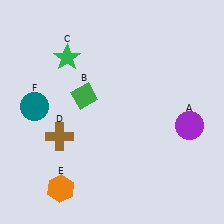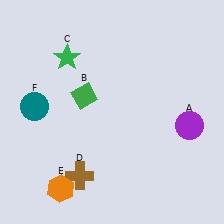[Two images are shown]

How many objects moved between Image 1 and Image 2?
1 object moved between the two images.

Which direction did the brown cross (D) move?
The brown cross (D) moved down.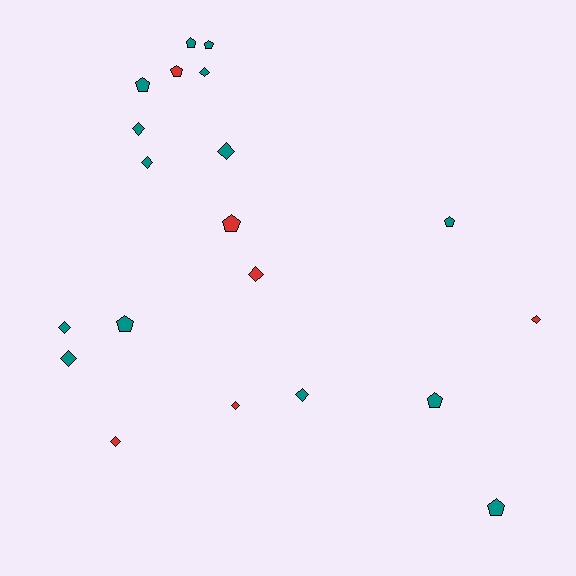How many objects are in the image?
There are 20 objects.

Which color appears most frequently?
Teal, with 14 objects.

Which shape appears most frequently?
Diamond, with 11 objects.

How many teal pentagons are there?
There are 7 teal pentagons.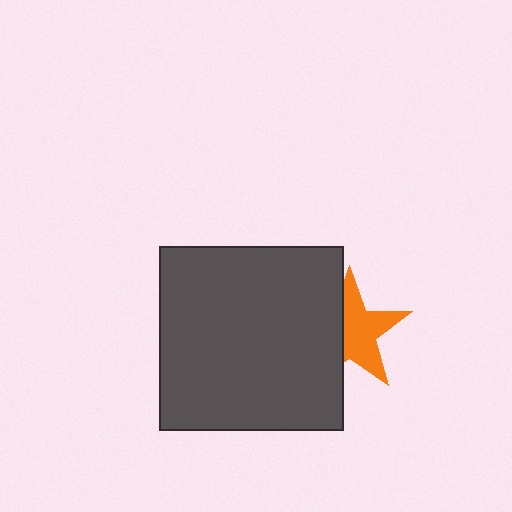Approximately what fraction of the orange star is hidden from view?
Roughly 39% of the orange star is hidden behind the dark gray square.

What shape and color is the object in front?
The object in front is a dark gray square.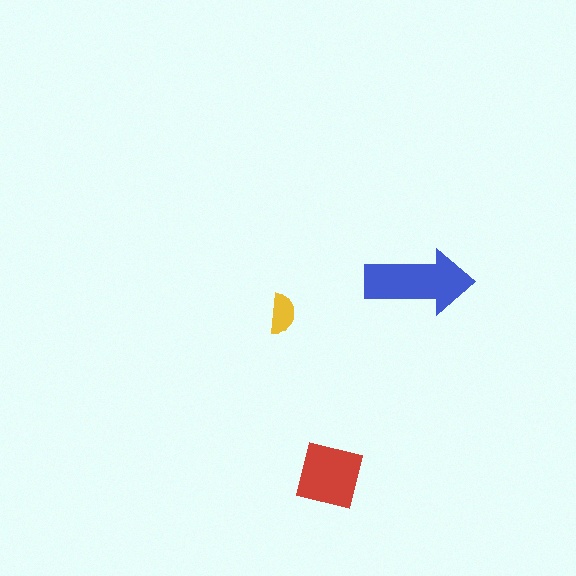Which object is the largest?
The blue arrow.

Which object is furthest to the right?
The blue arrow is rightmost.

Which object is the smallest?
The yellow semicircle.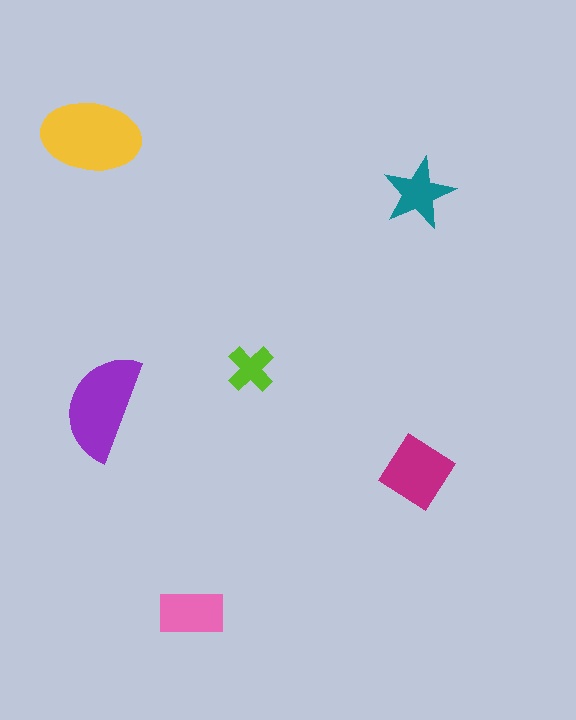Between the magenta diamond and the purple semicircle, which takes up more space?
The purple semicircle.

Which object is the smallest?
The lime cross.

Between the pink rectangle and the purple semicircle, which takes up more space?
The purple semicircle.